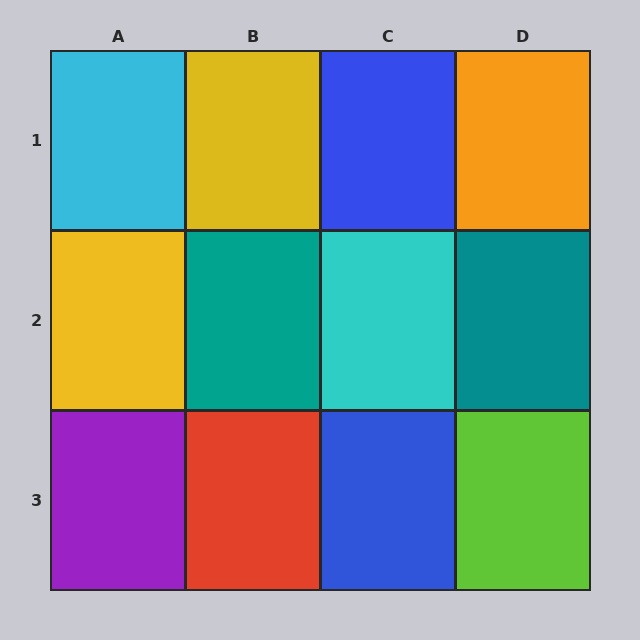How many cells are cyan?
2 cells are cyan.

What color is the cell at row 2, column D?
Teal.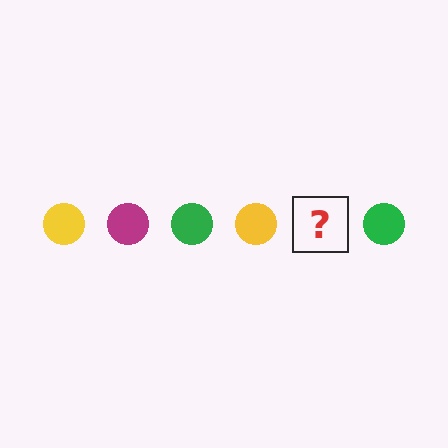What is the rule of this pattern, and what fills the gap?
The rule is that the pattern cycles through yellow, magenta, green circles. The gap should be filled with a magenta circle.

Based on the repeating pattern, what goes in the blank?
The blank should be a magenta circle.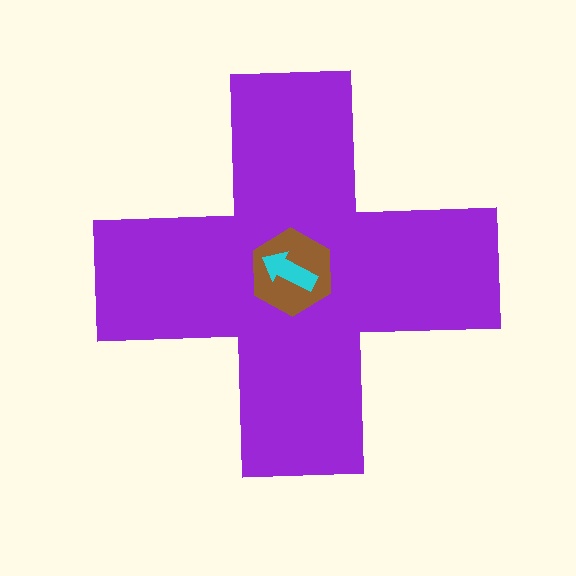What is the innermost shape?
The cyan arrow.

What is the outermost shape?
The purple cross.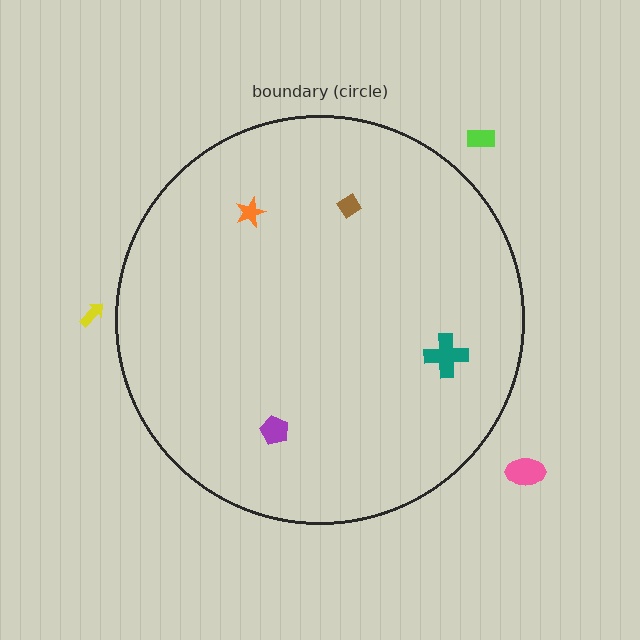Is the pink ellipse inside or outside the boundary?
Outside.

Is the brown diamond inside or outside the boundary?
Inside.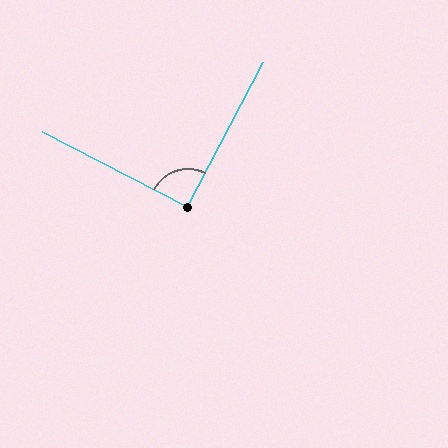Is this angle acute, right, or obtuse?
It is approximately a right angle.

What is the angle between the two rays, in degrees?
Approximately 91 degrees.